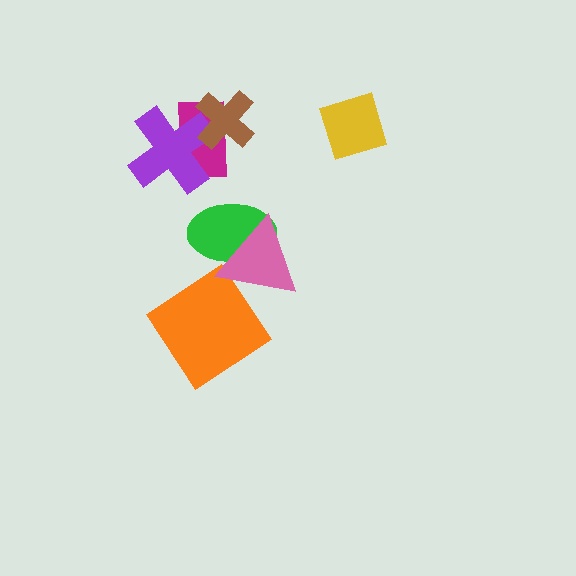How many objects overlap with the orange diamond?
1 object overlaps with the orange diamond.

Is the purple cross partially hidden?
Yes, it is partially covered by another shape.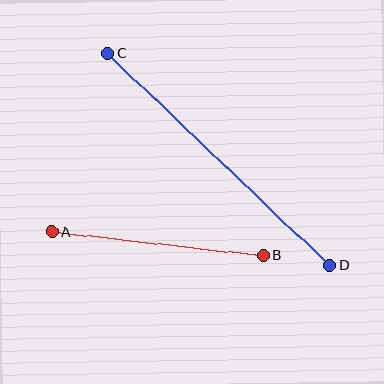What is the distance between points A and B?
The distance is approximately 213 pixels.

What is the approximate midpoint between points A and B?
The midpoint is at approximately (157, 243) pixels.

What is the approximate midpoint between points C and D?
The midpoint is at approximately (219, 159) pixels.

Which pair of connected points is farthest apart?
Points C and D are farthest apart.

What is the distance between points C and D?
The distance is approximately 307 pixels.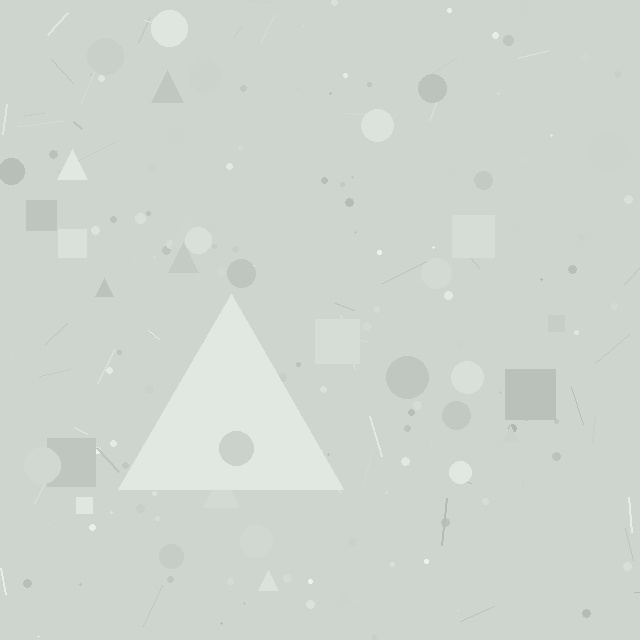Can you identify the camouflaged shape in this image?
The camouflaged shape is a triangle.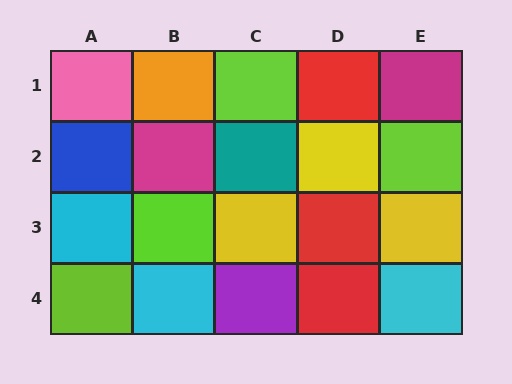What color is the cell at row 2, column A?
Blue.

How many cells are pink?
1 cell is pink.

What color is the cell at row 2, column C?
Teal.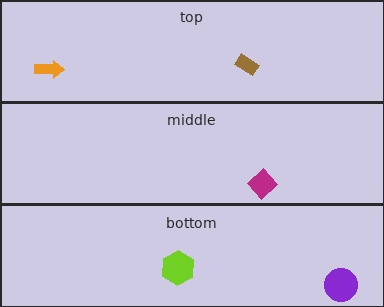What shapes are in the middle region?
The magenta diamond.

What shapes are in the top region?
The orange arrow, the brown rectangle.